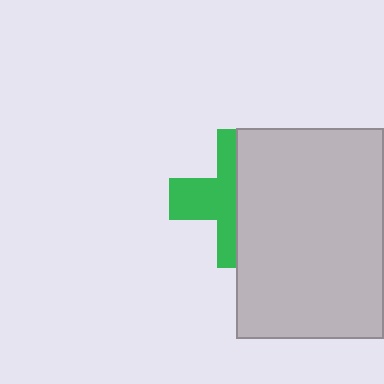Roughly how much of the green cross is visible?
About half of it is visible (roughly 46%).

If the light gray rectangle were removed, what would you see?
You would see the complete green cross.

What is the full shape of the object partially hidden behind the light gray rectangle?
The partially hidden object is a green cross.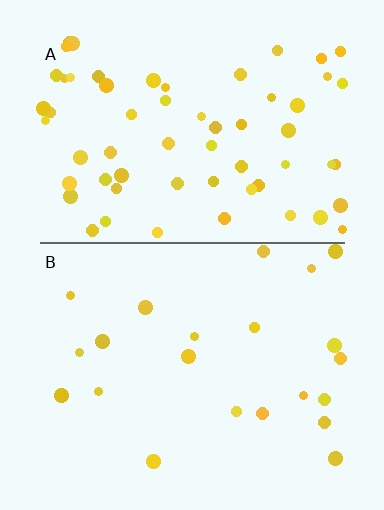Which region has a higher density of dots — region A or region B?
A (the top).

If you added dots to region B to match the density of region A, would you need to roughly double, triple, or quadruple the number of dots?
Approximately triple.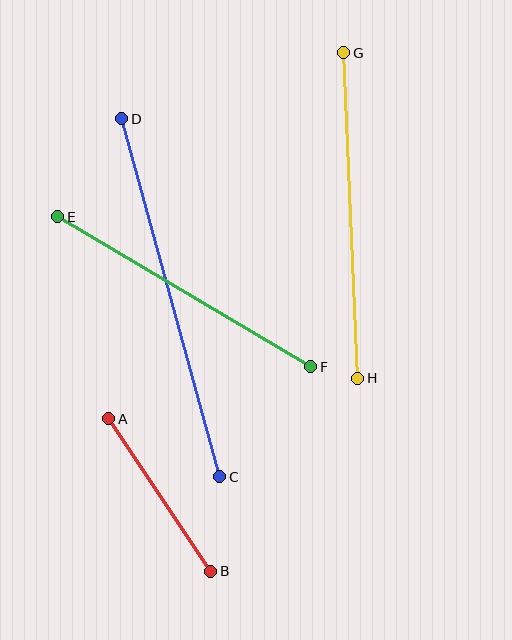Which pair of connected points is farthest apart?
Points C and D are farthest apart.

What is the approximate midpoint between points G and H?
The midpoint is at approximately (351, 215) pixels.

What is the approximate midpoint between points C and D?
The midpoint is at approximately (171, 298) pixels.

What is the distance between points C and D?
The distance is approximately 371 pixels.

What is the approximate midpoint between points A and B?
The midpoint is at approximately (160, 495) pixels.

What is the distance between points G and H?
The distance is approximately 325 pixels.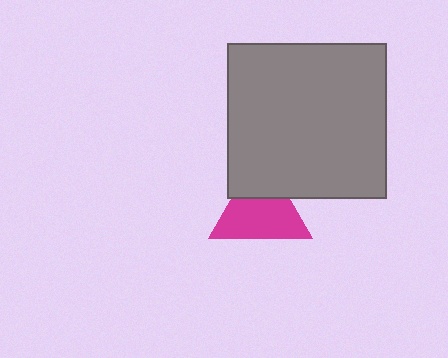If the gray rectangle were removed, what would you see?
You would see the complete magenta triangle.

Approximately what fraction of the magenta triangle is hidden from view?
Roughly 32% of the magenta triangle is hidden behind the gray rectangle.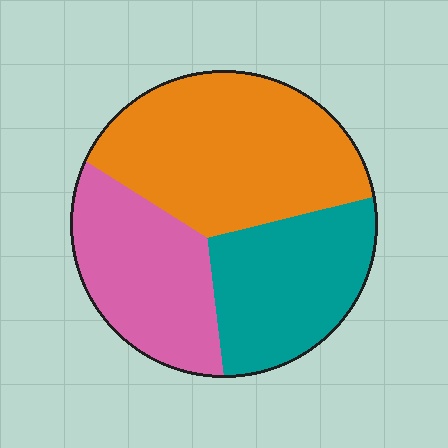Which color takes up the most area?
Orange, at roughly 45%.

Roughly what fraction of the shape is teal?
Teal covers about 30% of the shape.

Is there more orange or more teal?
Orange.